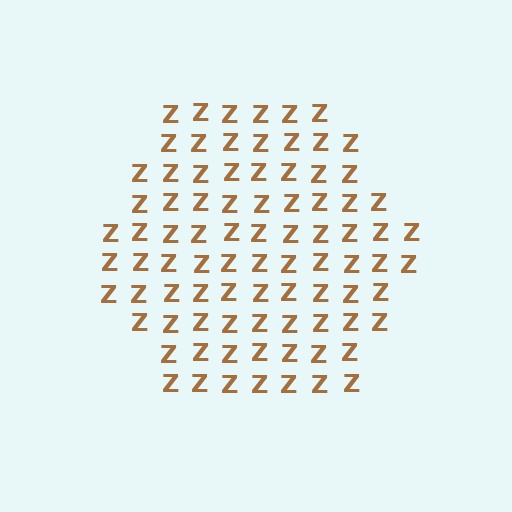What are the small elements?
The small elements are letter Z's.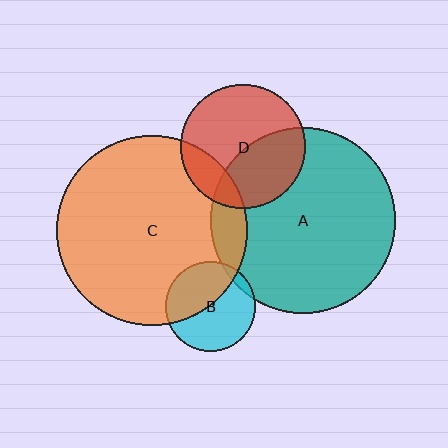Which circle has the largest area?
Circle C (orange).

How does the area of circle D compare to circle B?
Approximately 1.9 times.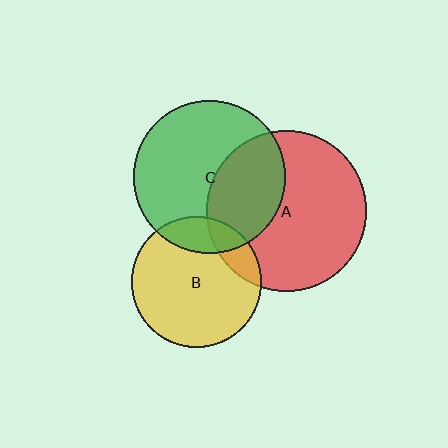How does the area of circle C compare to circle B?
Approximately 1.4 times.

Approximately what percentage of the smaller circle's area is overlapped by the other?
Approximately 15%.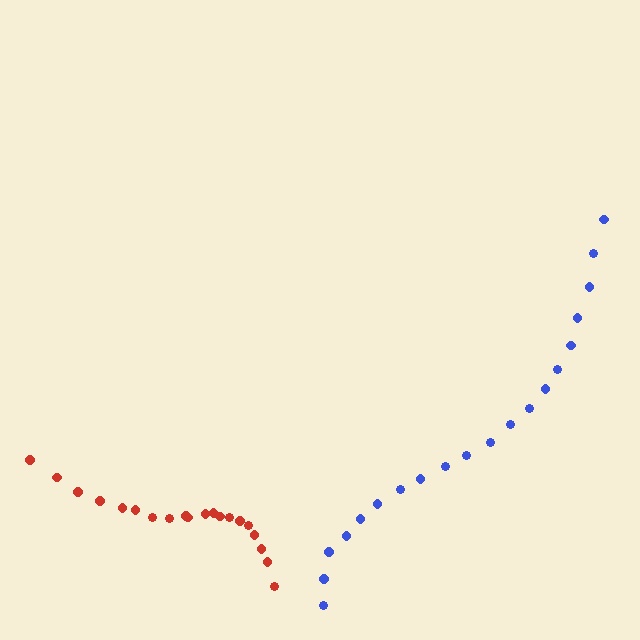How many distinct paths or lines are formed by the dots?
There are 2 distinct paths.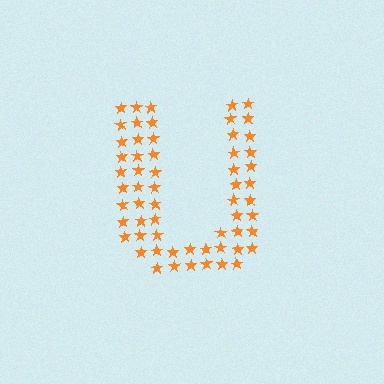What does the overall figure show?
The overall figure shows the letter U.